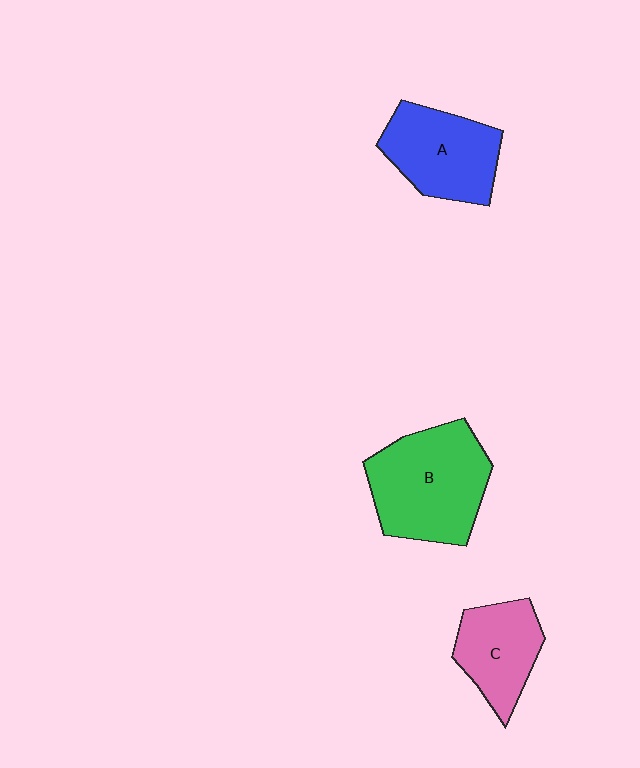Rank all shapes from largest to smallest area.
From largest to smallest: B (green), A (blue), C (pink).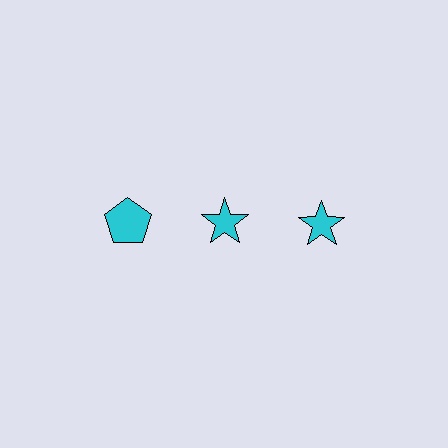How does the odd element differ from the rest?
It has a different shape: pentagon instead of star.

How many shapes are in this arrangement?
There are 3 shapes arranged in a grid pattern.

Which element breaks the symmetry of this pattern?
The cyan pentagon in the top row, leftmost column breaks the symmetry. All other shapes are cyan stars.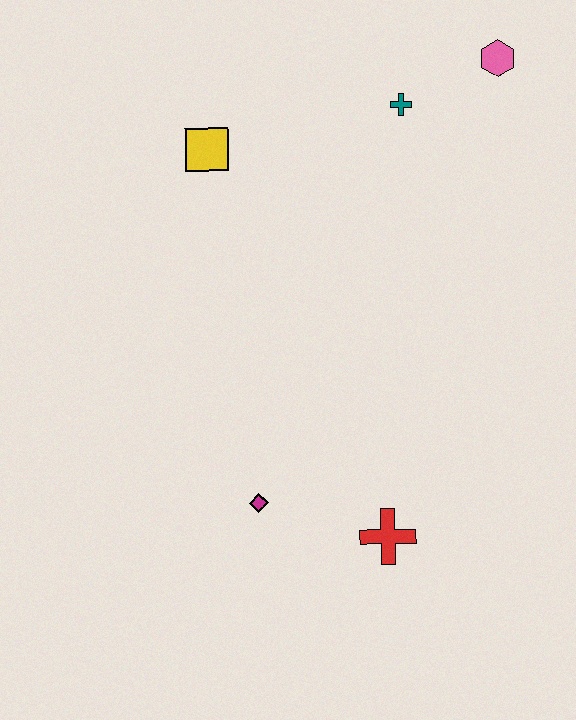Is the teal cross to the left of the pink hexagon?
Yes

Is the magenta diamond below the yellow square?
Yes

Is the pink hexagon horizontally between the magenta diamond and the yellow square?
No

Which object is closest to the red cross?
The magenta diamond is closest to the red cross.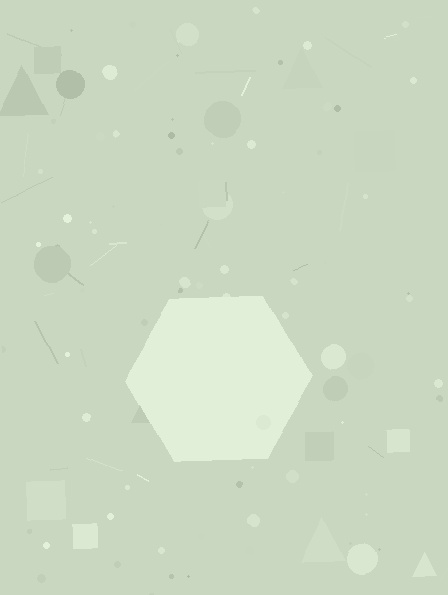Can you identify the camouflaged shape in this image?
The camouflaged shape is a hexagon.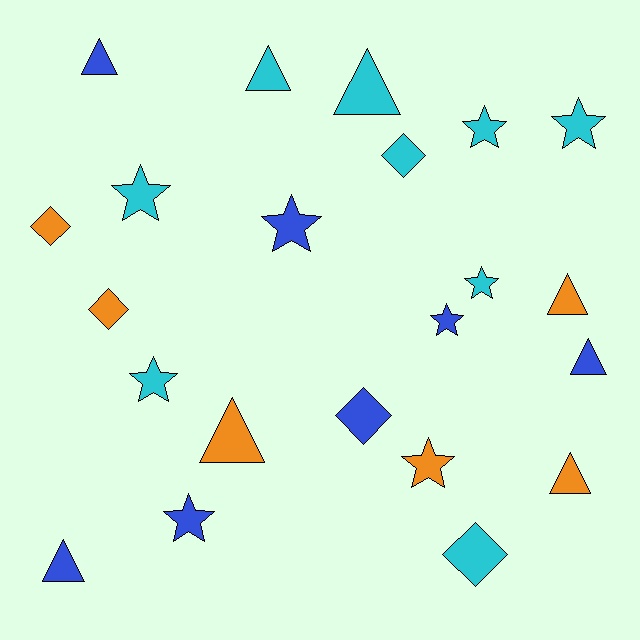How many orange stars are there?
There is 1 orange star.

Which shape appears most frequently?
Star, with 9 objects.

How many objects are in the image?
There are 22 objects.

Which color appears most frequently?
Cyan, with 9 objects.